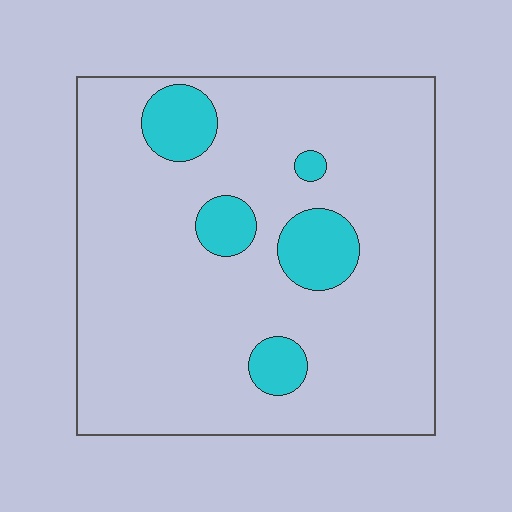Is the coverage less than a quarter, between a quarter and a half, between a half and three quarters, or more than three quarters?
Less than a quarter.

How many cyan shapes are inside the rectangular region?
5.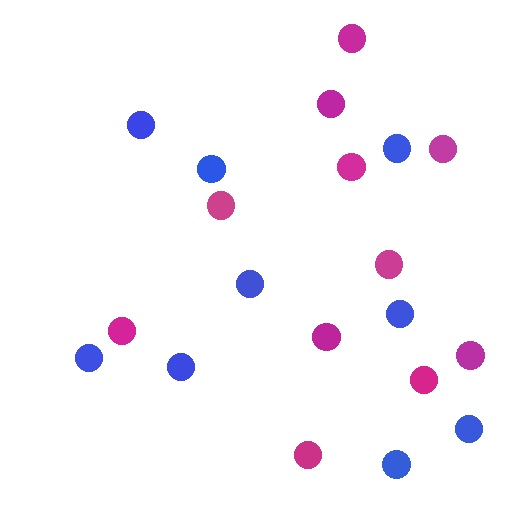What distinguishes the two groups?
There are 2 groups: one group of blue circles (9) and one group of magenta circles (11).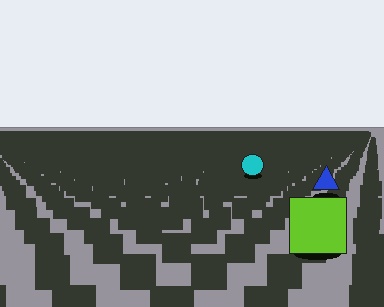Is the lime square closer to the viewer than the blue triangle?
Yes. The lime square is closer — you can tell from the texture gradient: the ground texture is coarser near it.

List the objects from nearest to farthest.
From nearest to farthest: the lime square, the blue triangle, the cyan circle.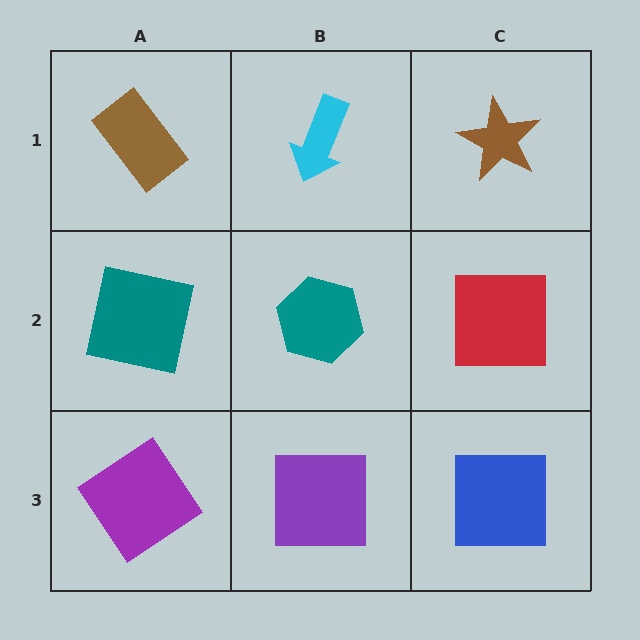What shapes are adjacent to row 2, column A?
A brown rectangle (row 1, column A), a purple diamond (row 3, column A), a teal hexagon (row 2, column B).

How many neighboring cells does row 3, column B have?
3.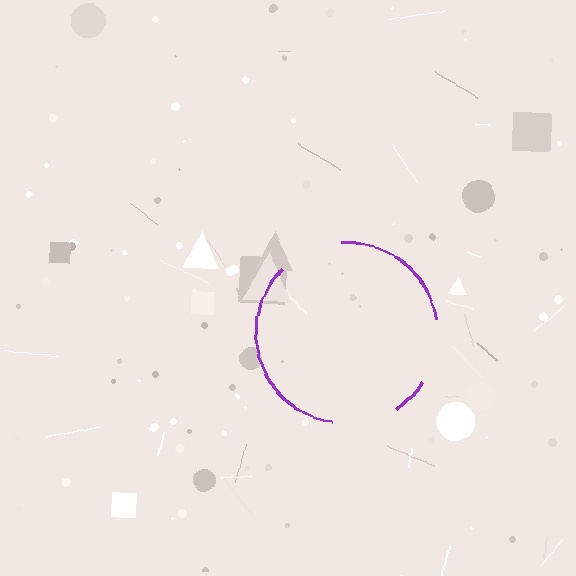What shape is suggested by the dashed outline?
The dashed outline suggests a circle.